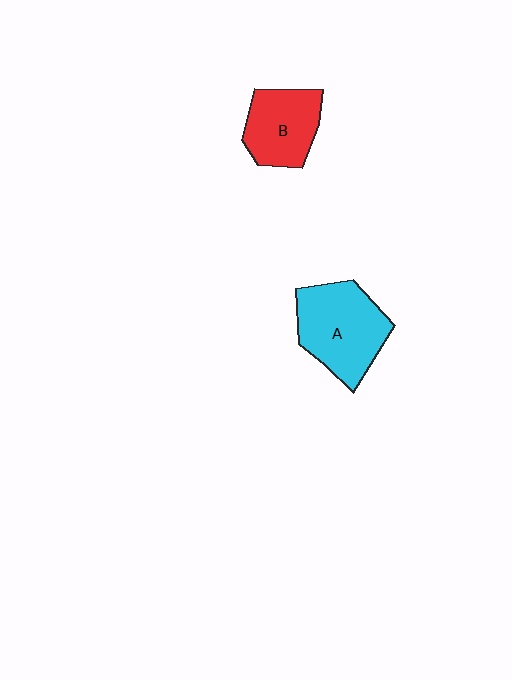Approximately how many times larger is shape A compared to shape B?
Approximately 1.3 times.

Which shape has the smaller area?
Shape B (red).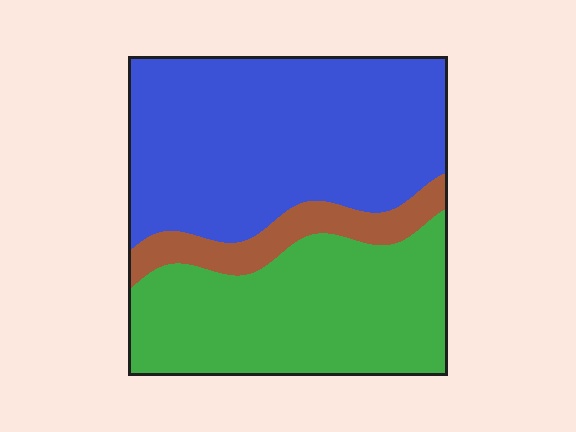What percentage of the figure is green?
Green covers around 40% of the figure.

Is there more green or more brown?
Green.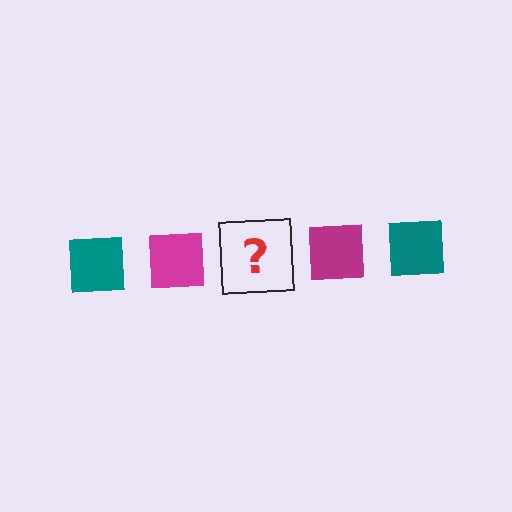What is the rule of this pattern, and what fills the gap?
The rule is that the pattern cycles through teal, magenta squares. The gap should be filled with a teal square.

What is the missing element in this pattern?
The missing element is a teal square.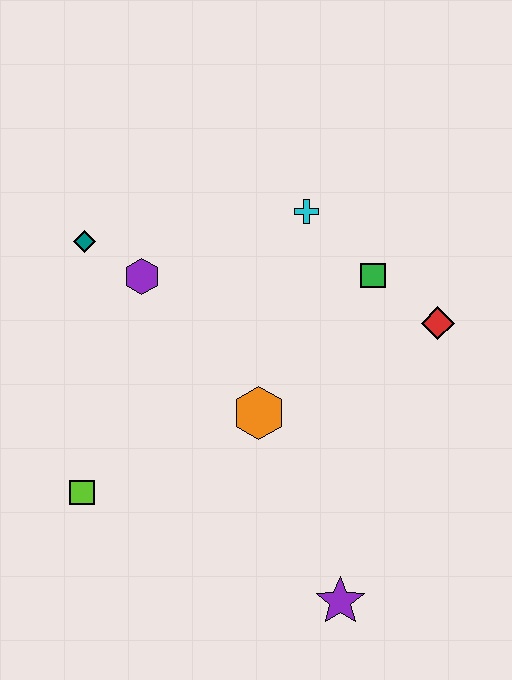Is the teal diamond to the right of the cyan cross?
No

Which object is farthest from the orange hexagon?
The teal diamond is farthest from the orange hexagon.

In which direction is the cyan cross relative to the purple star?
The cyan cross is above the purple star.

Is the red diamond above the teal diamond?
No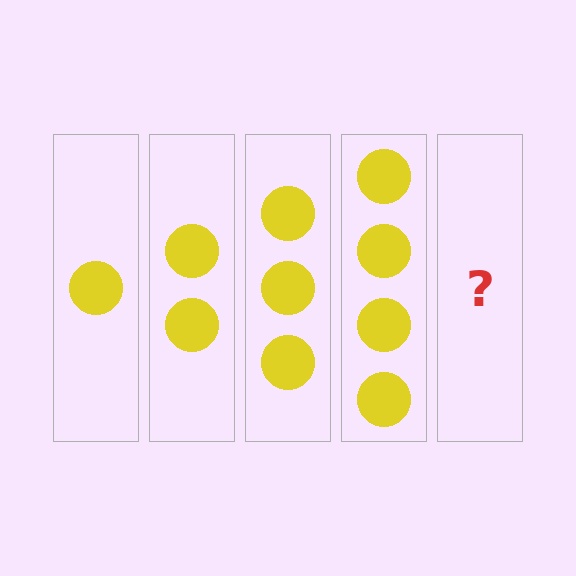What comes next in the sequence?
The next element should be 5 circles.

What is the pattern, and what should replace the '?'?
The pattern is that each step adds one more circle. The '?' should be 5 circles.